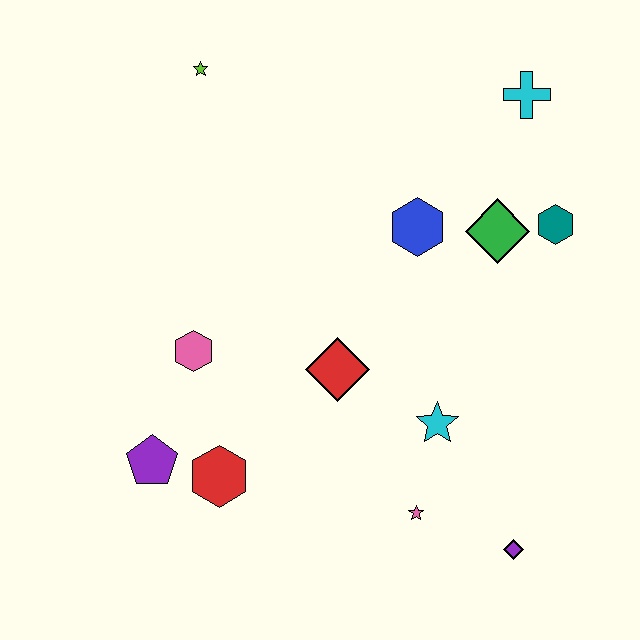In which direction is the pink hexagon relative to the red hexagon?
The pink hexagon is above the red hexagon.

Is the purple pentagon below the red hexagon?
No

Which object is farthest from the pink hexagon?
The cyan cross is farthest from the pink hexagon.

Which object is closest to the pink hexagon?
The purple pentagon is closest to the pink hexagon.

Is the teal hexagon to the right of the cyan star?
Yes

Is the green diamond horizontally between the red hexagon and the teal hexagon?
Yes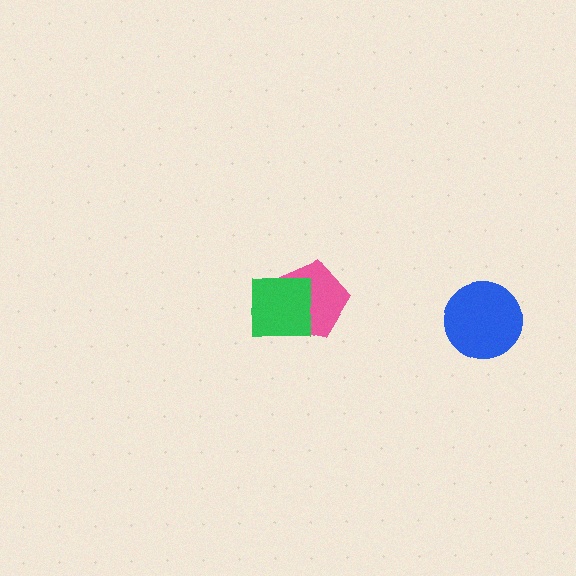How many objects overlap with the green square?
1 object overlaps with the green square.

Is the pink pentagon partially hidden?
Yes, it is partially covered by another shape.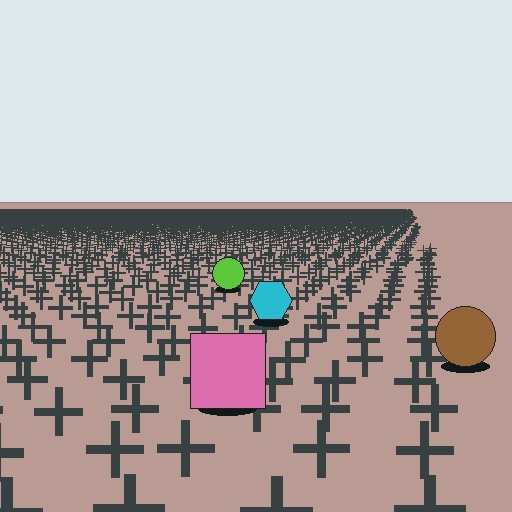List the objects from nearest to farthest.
From nearest to farthest: the pink square, the brown circle, the cyan hexagon, the lime circle.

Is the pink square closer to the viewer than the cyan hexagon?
Yes. The pink square is closer — you can tell from the texture gradient: the ground texture is coarser near it.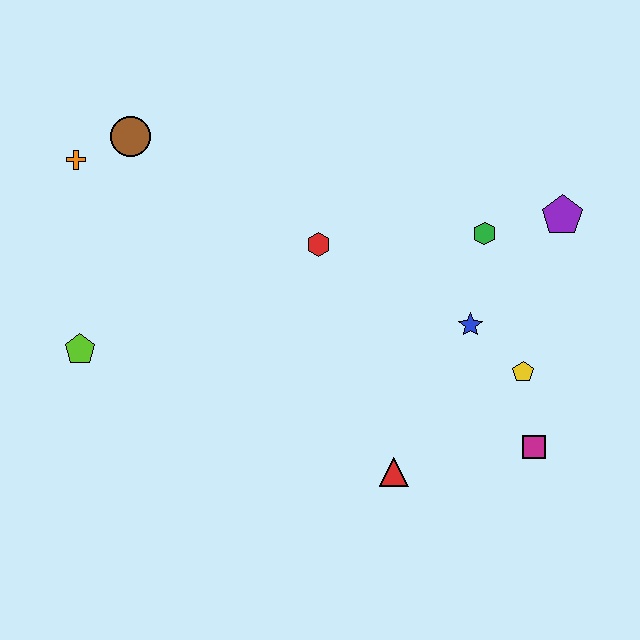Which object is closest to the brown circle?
The orange cross is closest to the brown circle.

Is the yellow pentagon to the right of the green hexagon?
Yes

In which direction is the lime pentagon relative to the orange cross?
The lime pentagon is below the orange cross.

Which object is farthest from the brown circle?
The magenta square is farthest from the brown circle.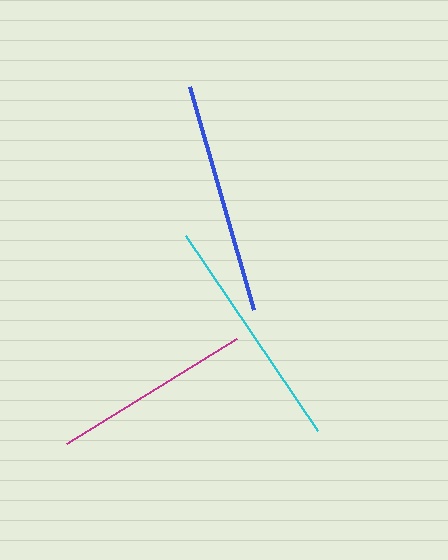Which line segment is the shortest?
The magenta line is the shortest at approximately 200 pixels.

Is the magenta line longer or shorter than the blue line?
The blue line is longer than the magenta line.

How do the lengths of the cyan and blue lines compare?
The cyan and blue lines are approximately the same length.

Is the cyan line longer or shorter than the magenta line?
The cyan line is longer than the magenta line.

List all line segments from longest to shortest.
From longest to shortest: cyan, blue, magenta.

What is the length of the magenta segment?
The magenta segment is approximately 200 pixels long.